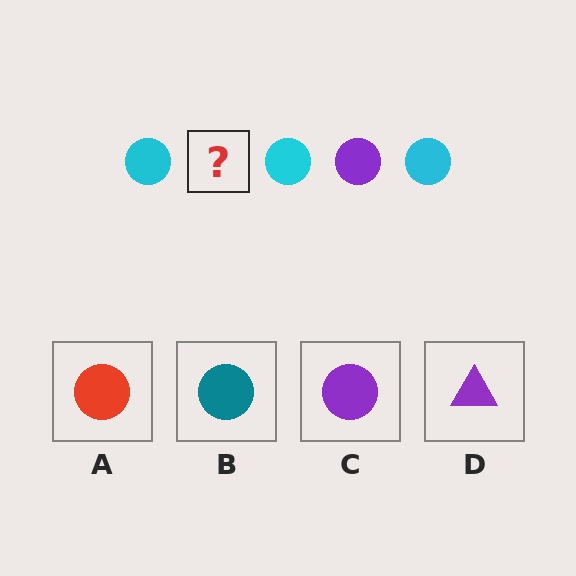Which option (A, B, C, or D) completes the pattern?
C.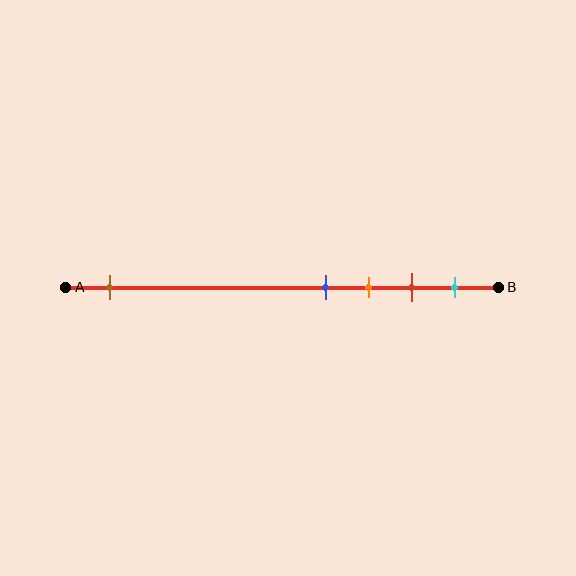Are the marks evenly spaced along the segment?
No, the marks are not evenly spaced.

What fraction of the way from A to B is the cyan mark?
The cyan mark is approximately 90% (0.9) of the way from A to B.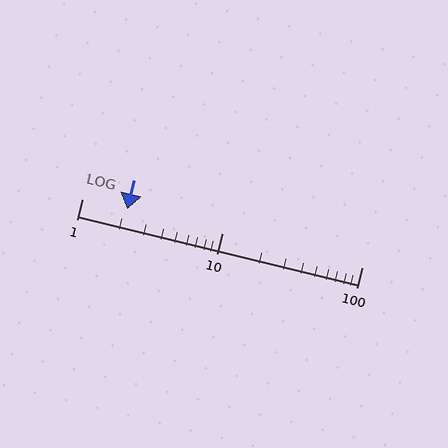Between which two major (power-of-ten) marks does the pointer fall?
The pointer is between 1 and 10.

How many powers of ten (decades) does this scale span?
The scale spans 2 decades, from 1 to 100.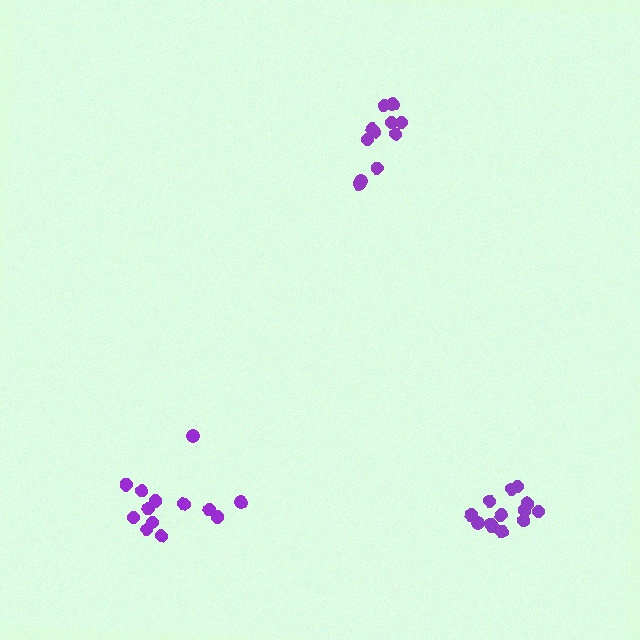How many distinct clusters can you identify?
There are 3 distinct clusters.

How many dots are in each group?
Group 1: 11 dots, Group 2: 13 dots, Group 3: 13 dots (37 total).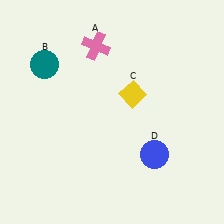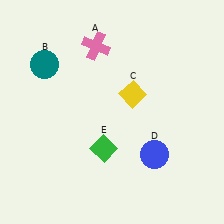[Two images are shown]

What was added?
A green diamond (E) was added in Image 2.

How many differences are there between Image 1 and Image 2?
There is 1 difference between the two images.